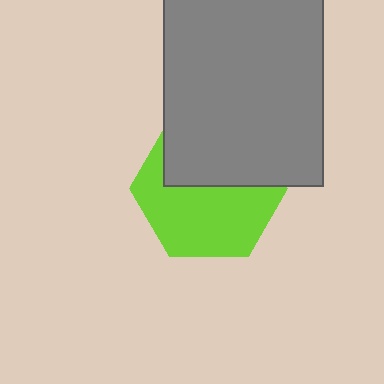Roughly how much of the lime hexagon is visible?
About half of it is visible (roughly 57%).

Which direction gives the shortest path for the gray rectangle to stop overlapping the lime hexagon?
Moving up gives the shortest separation.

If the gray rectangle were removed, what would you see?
You would see the complete lime hexagon.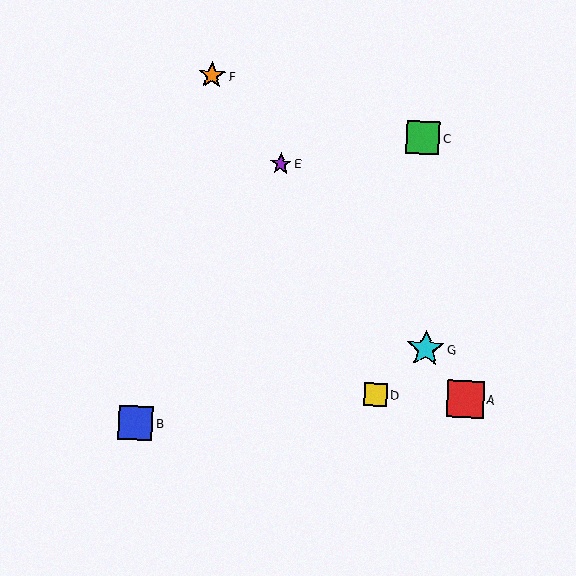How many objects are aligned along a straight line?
4 objects (A, E, F, G) are aligned along a straight line.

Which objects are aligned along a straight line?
Objects A, E, F, G are aligned along a straight line.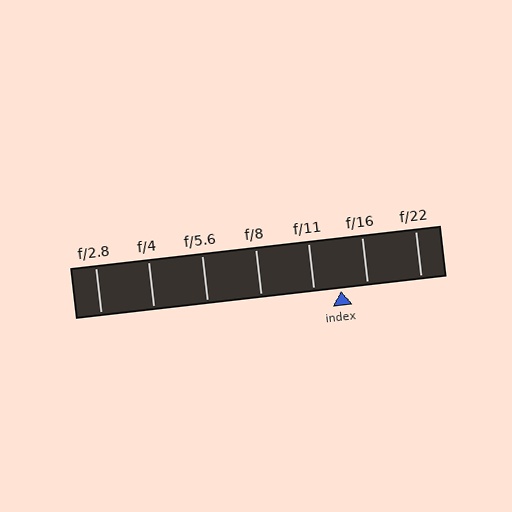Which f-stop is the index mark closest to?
The index mark is closest to f/11.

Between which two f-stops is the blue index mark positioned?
The index mark is between f/11 and f/16.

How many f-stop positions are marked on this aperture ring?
There are 7 f-stop positions marked.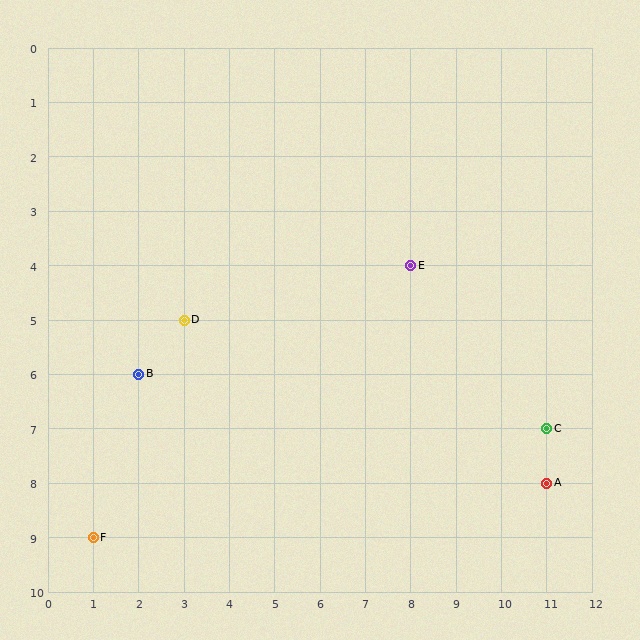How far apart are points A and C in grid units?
Points A and C are 1 row apart.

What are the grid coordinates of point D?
Point D is at grid coordinates (3, 5).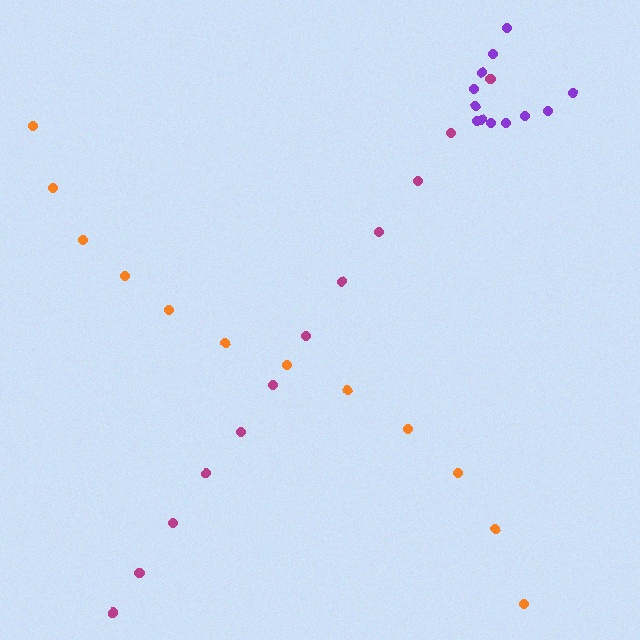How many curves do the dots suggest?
There are 3 distinct paths.